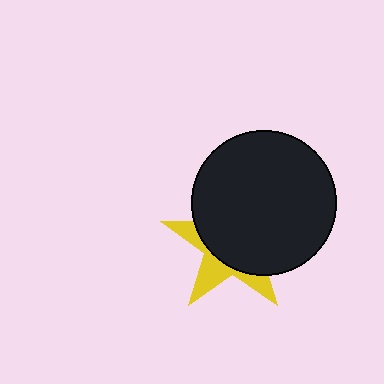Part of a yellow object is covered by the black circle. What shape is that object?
It is a star.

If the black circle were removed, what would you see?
You would see the complete yellow star.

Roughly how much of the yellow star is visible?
A small part of it is visible (roughly 33%).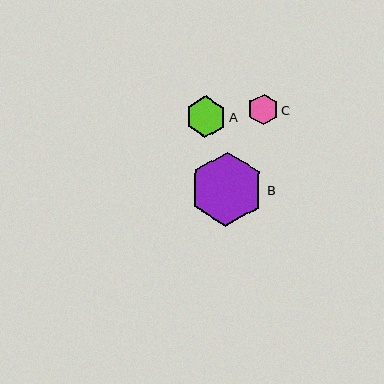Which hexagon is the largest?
Hexagon B is the largest with a size of approximately 74 pixels.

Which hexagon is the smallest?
Hexagon C is the smallest with a size of approximately 30 pixels.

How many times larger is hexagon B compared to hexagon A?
Hexagon B is approximately 1.8 times the size of hexagon A.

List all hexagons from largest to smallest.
From largest to smallest: B, A, C.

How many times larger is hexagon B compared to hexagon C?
Hexagon B is approximately 2.4 times the size of hexagon C.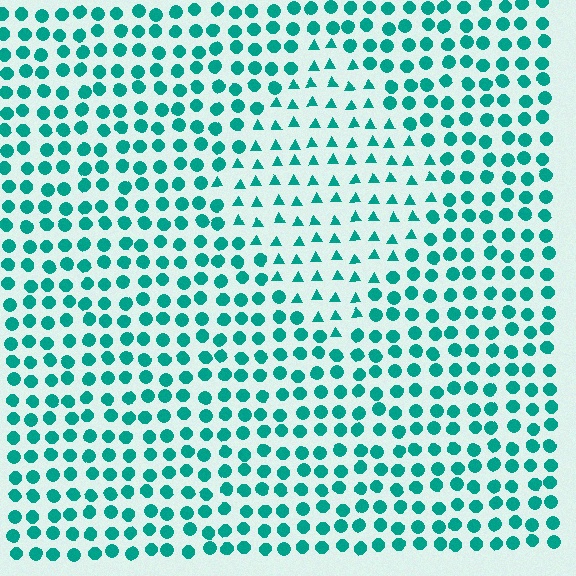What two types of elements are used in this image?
The image uses triangles inside the diamond region and circles outside it.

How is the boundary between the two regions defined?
The boundary is defined by a change in element shape: triangles inside vs. circles outside. All elements share the same color and spacing.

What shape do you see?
I see a diamond.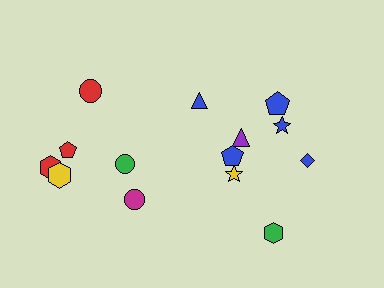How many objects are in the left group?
There are 6 objects.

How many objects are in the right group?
There are 8 objects.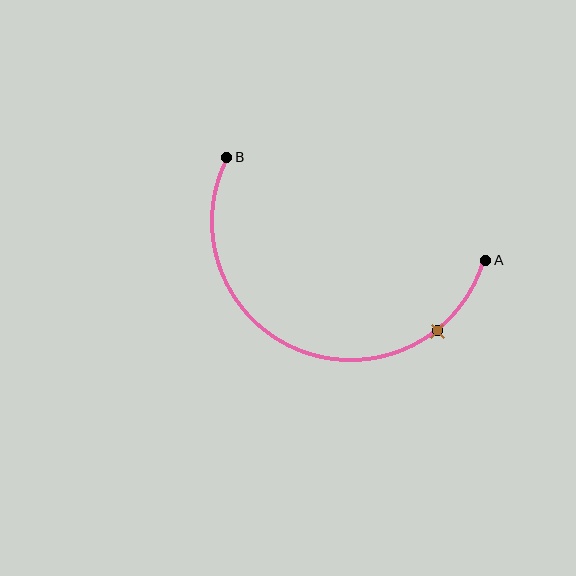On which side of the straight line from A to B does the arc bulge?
The arc bulges below the straight line connecting A and B.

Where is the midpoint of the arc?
The arc midpoint is the point on the curve farthest from the straight line joining A and B. It sits below that line.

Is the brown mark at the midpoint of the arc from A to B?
No. The brown mark lies on the arc but is closer to endpoint A. The arc midpoint would be at the point on the curve equidistant along the arc from both A and B.